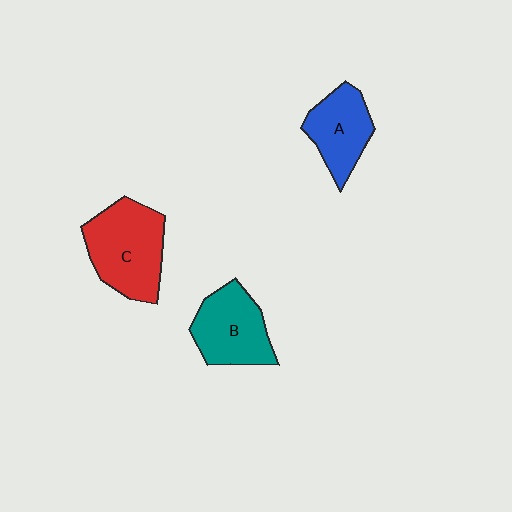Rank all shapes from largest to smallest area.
From largest to smallest: C (red), B (teal), A (blue).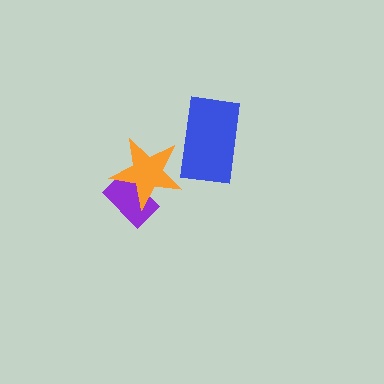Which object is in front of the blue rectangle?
The orange star is in front of the blue rectangle.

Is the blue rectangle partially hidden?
Yes, it is partially covered by another shape.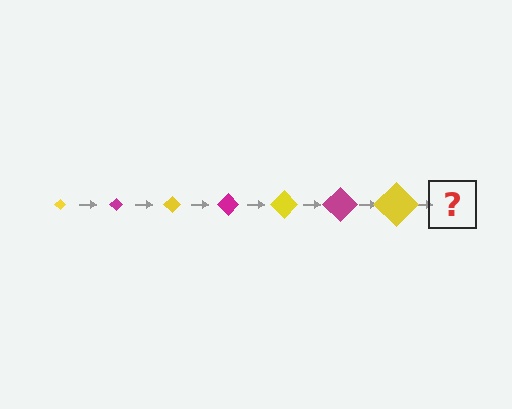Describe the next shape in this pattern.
It should be a magenta diamond, larger than the previous one.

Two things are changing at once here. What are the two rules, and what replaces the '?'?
The two rules are that the diamond grows larger each step and the color cycles through yellow and magenta. The '?' should be a magenta diamond, larger than the previous one.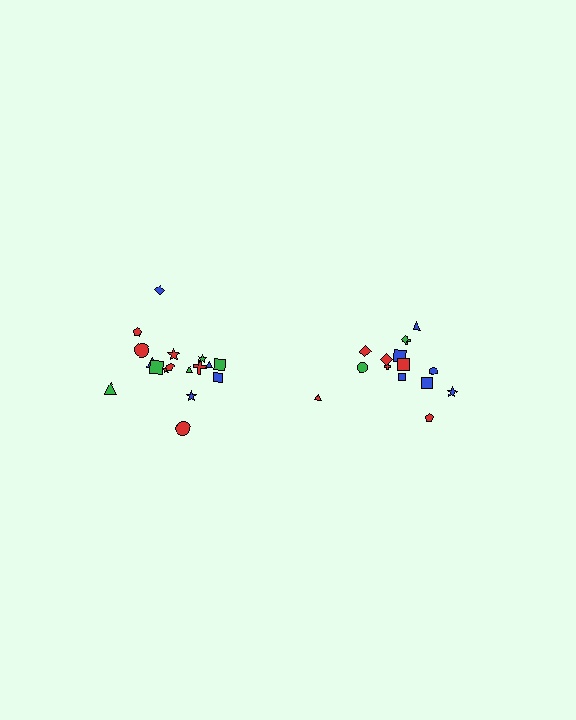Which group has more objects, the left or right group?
The left group.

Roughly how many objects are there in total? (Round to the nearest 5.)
Roughly 35 objects in total.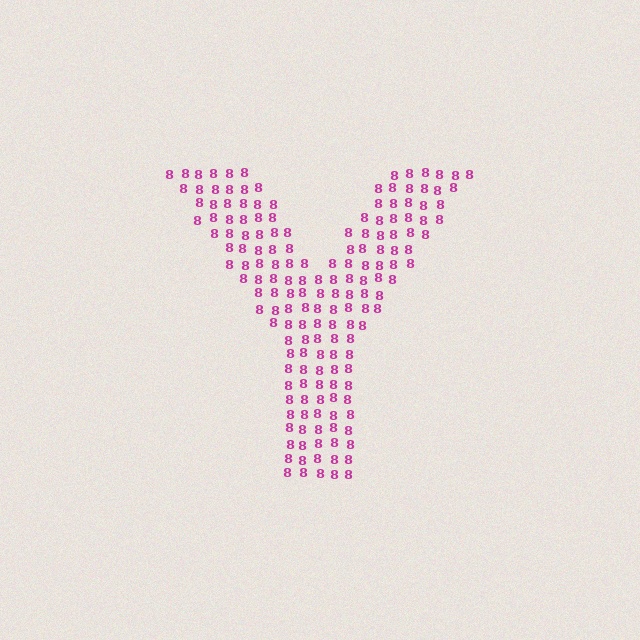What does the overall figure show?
The overall figure shows the letter Y.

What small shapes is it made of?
It is made of small digit 8's.